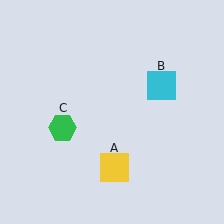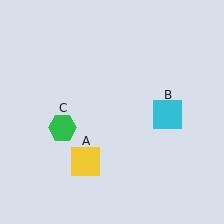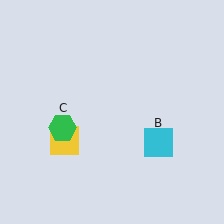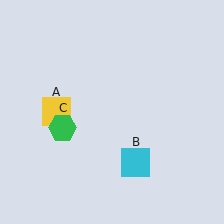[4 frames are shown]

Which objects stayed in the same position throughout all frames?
Green hexagon (object C) remained stationary.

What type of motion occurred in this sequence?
The yellow square (object A), cyan square (object B) rotated clockwise around the center of the scene.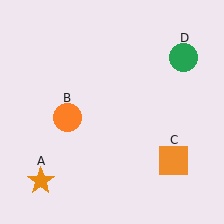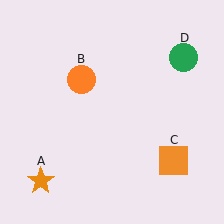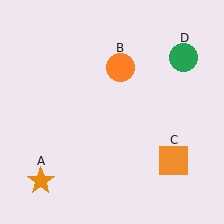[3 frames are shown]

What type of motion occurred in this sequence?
The orange circle (object B) rotated clockwise around the center of the scene.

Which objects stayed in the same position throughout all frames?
Orange star (object A) and orange square (object C) and green circle (object D) remained stationary.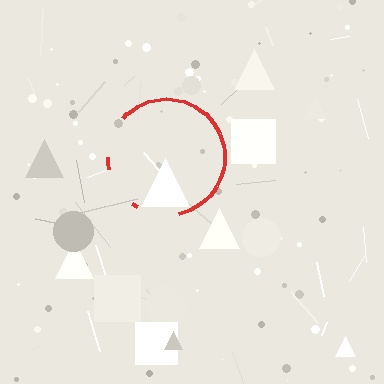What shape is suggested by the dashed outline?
The dashed outline suggests a circle.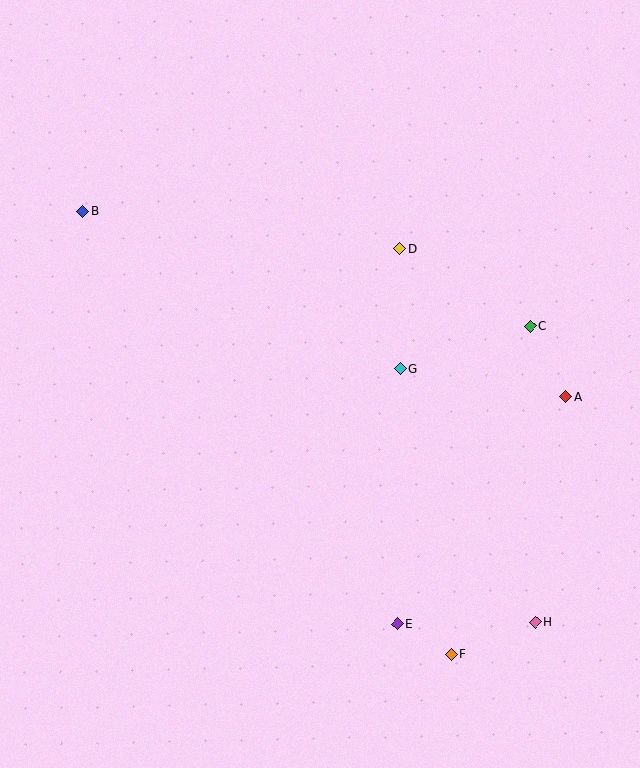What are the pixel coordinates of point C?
Point C is at (530, 326).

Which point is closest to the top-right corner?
Point C is closest to the top-right corner.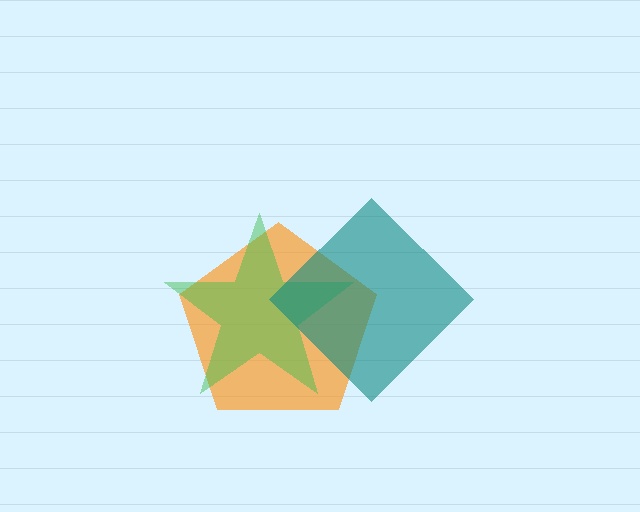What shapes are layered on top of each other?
The layered shapes are: an orange pentagon, a green star, a teal diamond.